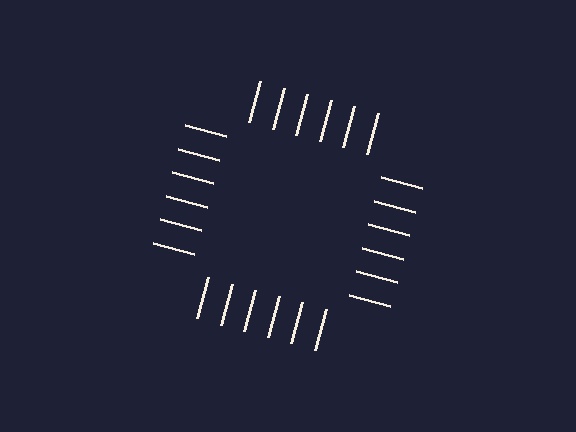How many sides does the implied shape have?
4 sides — the line-ends trace a square.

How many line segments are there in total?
24 — 6 along each of the 4 edges.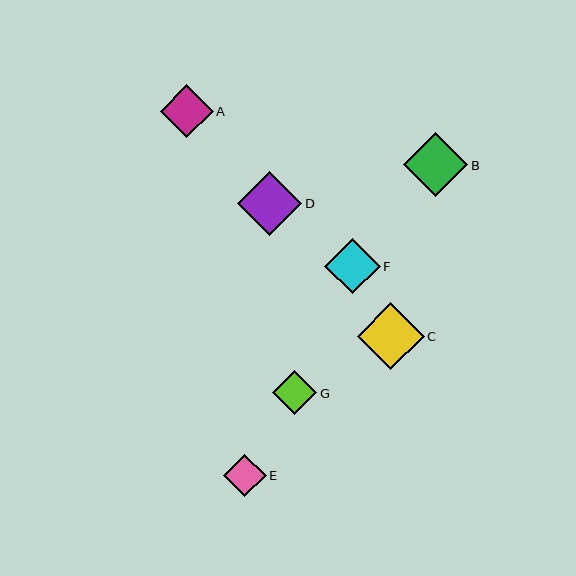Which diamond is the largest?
Diamond C is the largest with a size of approximately 67 pixels.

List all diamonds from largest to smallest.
From largest to smallest: C, B, D, F, A, G, E.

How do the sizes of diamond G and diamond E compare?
Diamond G and diamond E are approximately the same size.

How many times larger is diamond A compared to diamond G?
Diamond A is approximately 1.2 times the size of diamond G.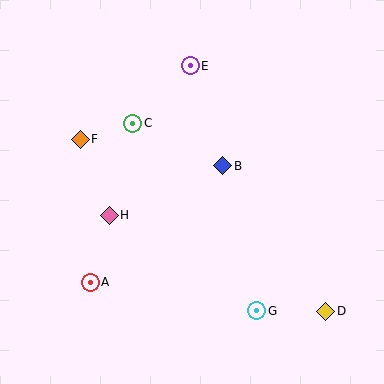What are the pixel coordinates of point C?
Point C is at (133, 123).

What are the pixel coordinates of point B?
Point B is at (223, 166).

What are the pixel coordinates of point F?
Point F is at (80, 139).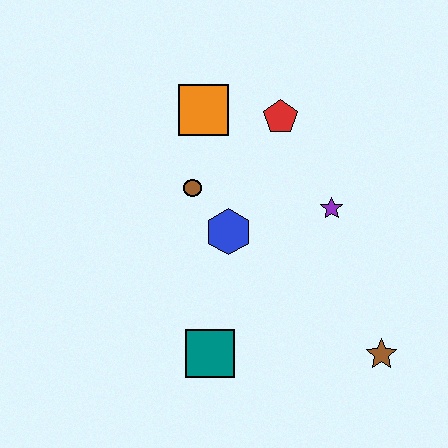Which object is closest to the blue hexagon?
The brown circle is closest to the blue hexagon.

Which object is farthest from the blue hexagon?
The brown star is farthest from the blue hexagon.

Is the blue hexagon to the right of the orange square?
Yes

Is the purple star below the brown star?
No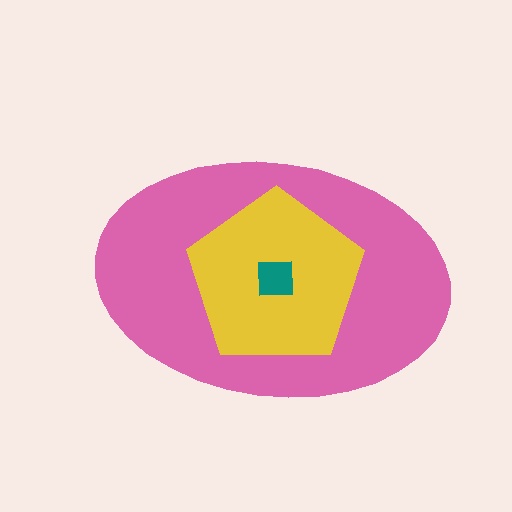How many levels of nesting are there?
3.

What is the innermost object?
The teal square.